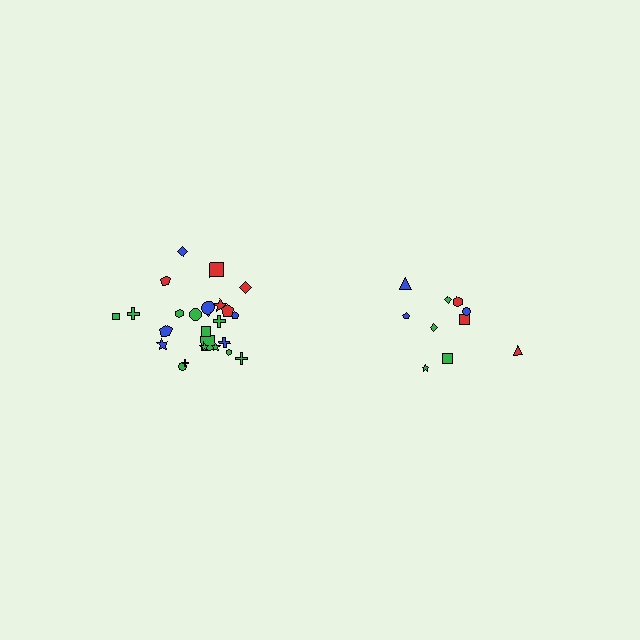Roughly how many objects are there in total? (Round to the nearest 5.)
Roughly 35 objects in total.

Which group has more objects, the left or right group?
The left group.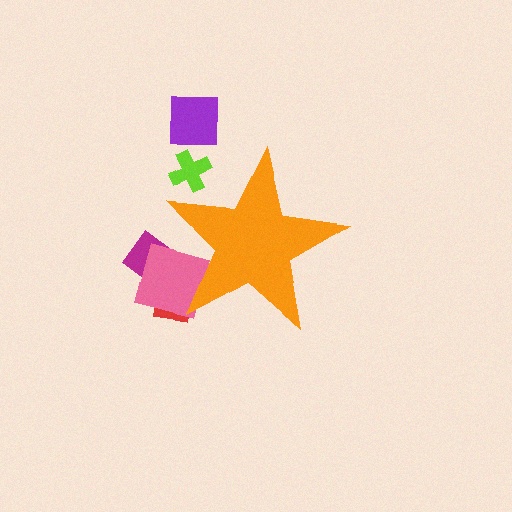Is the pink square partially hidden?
Yes, the pink square is partially hidden behind the orange star.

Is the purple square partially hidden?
No, the purple square is fully visible.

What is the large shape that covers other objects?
An orange star.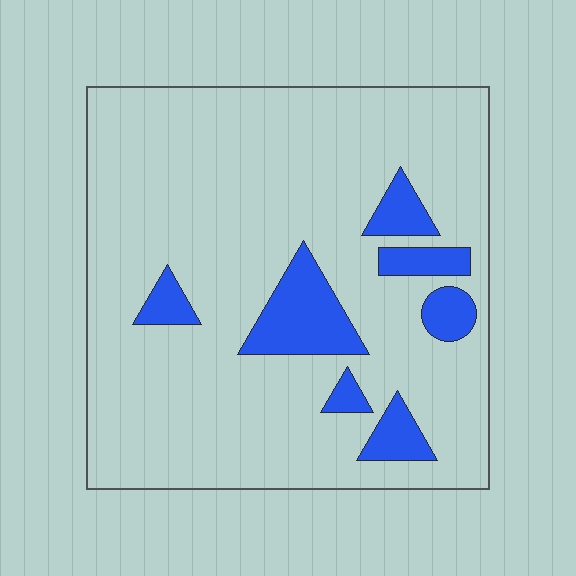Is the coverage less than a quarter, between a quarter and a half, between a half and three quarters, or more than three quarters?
Less than a quarter.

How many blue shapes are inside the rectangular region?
7.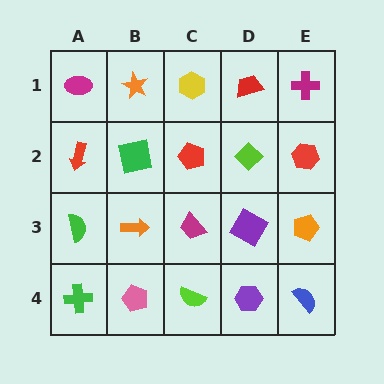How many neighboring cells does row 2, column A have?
3.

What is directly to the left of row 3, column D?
A magenta trapezoid.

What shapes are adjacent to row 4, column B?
An orange arrow (row 3, column B), a green cross (row 4, column A), a lime semicircle (row 4, column C).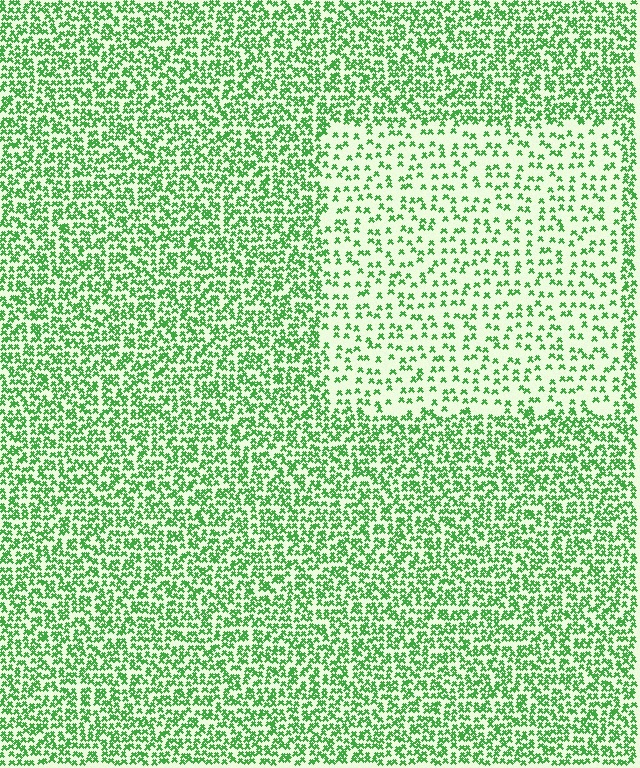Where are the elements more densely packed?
The elements are more densely packed outside the rectangle boundary.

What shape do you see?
I see a rectangle.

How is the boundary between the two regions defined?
The boundary is defined by a change in element density (approximately 2.2x ratio). All elements are the same color, size, and shape.